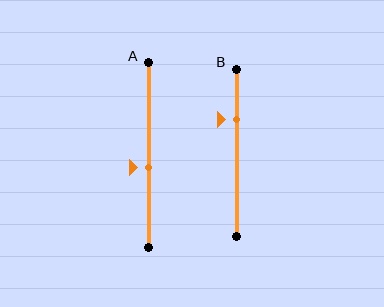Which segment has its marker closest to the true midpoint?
Segment A has its marker closest to the true midpoint.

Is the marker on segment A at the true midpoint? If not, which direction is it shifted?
No, the marker on segment A is shifted downward by about 7% of the segment length.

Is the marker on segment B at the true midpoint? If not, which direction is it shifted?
No, the marker on segment B is shifted upward by about 20% of the segment length.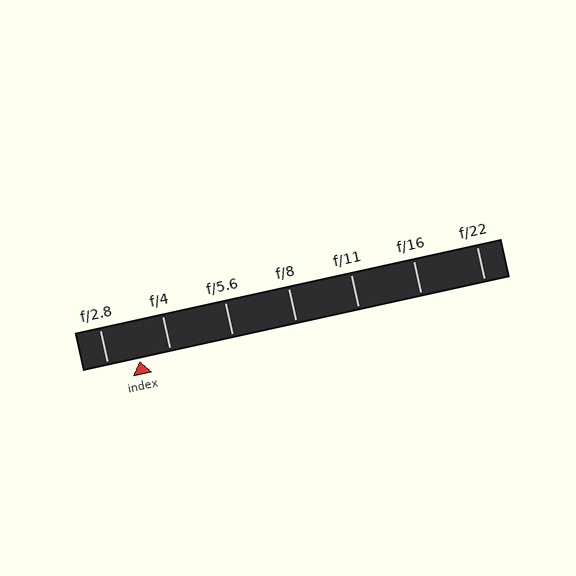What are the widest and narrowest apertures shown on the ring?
The widest aperture shown is f/2.8 and the narrowest is f/22.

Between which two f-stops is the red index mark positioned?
The index mark is between f/2.8 and f/4.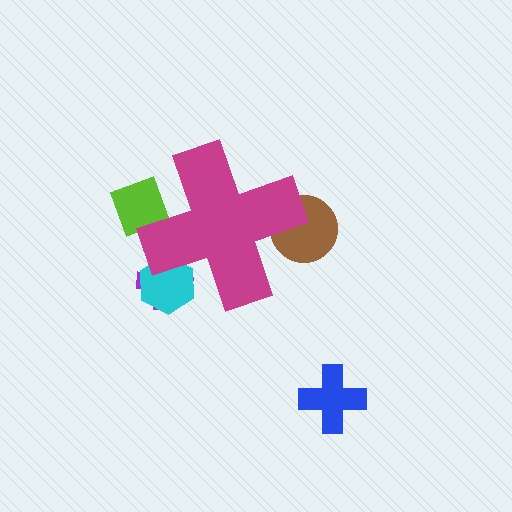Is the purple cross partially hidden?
Yes, the purple cross is partially hidden behind the magenta cross.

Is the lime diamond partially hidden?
Yes, the lime diamond is partially hidden behind the magenta cross.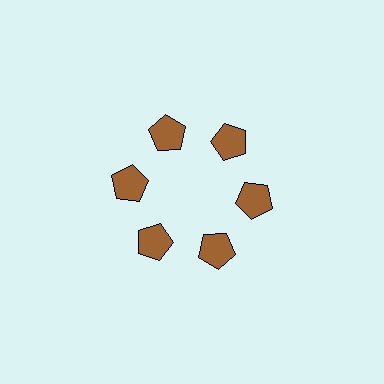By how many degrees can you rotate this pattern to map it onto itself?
The pattern maps onto itself every 60 degrees of rotation.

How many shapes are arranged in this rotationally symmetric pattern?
There are 6 shapes, arranged in 6 groups of 1.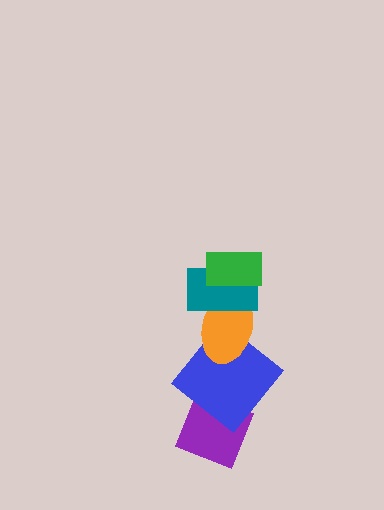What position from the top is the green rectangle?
The green rectangle is 1st from the top.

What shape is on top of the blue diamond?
The orange ellipse is on top of the blue diamond.